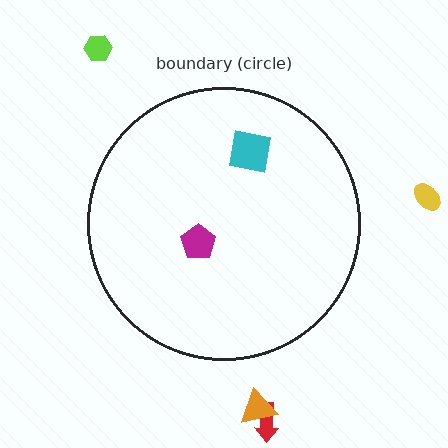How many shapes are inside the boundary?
2 inside, 4 outside.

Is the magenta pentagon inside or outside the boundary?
Inside.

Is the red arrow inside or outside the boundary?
Outside.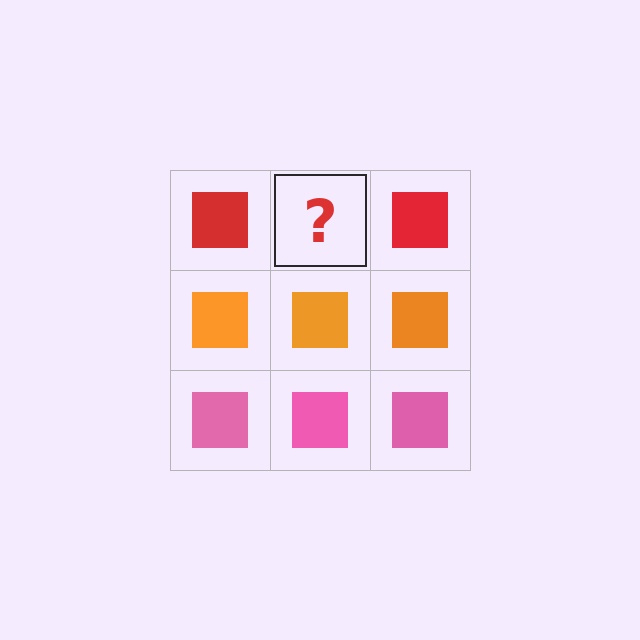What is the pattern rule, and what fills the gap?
The rule is that each row has a consistent color. The gap should be filled with a red square.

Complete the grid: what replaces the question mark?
The question mark should be replaced with a red square.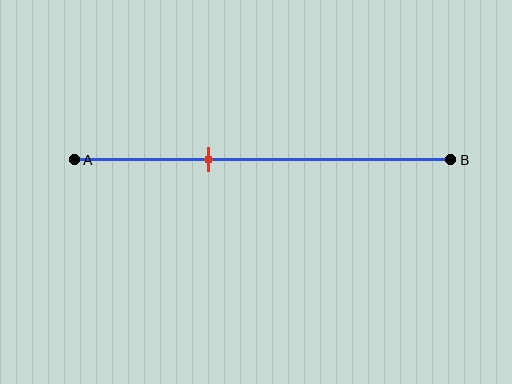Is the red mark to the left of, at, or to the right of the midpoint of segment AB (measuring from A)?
The red mark is to the left of the midpoint of segment AB.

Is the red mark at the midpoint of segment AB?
No, the mark is at about 35% from A, not at the 50% midpoint.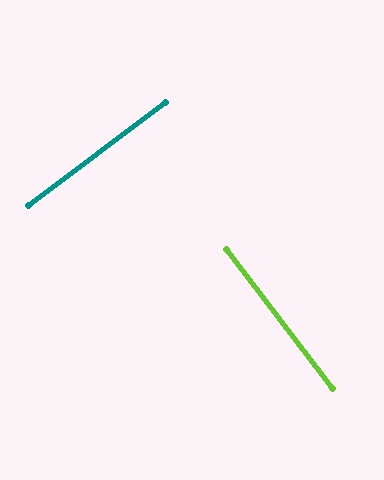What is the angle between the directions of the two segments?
Approximately 90 degrees.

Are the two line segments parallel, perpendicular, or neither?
Perpendicular — they meet at approximately 90°.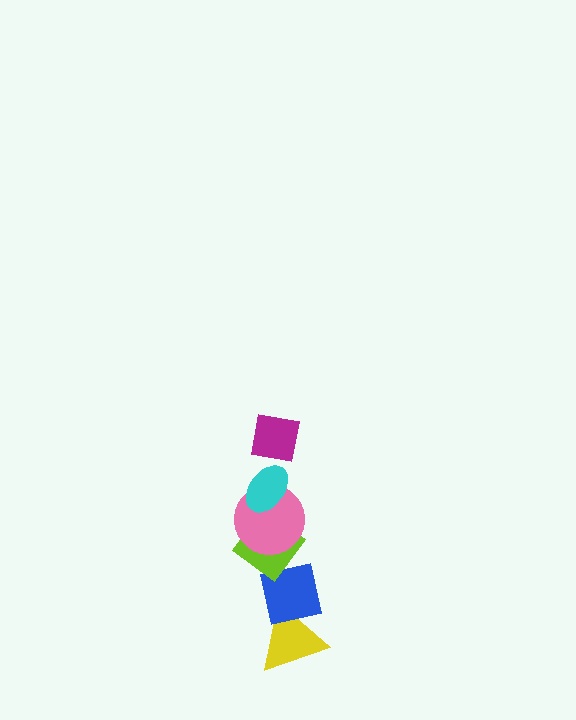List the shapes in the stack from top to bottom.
From top to bottom: the magenta square, the cyan ellipse, the pink circle, the lime diamond, the blue square, the yellow triangle.